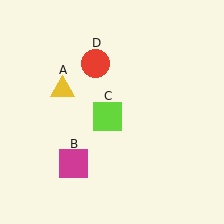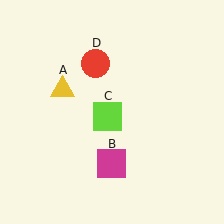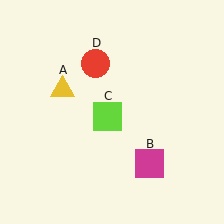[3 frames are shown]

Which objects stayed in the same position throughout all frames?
Yellow triangle (object A) and lime square (object C) and red circle (object D) remained stationary.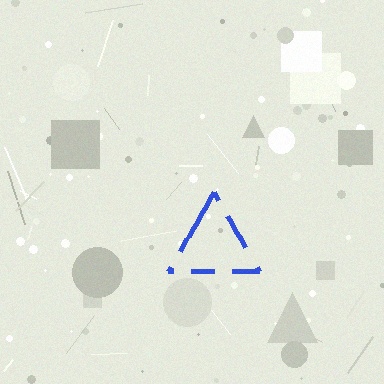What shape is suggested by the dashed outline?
The dashed outline suggests a triangle.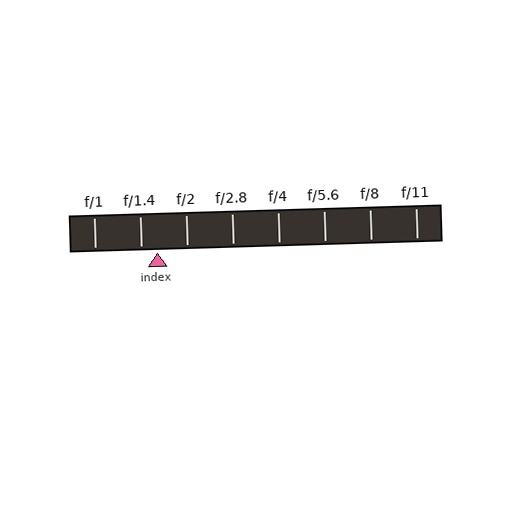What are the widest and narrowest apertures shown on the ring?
The widest aperture shown is f/1 and the narrowest is f/11.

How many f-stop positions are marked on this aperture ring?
There are 8 f-stop positions marked.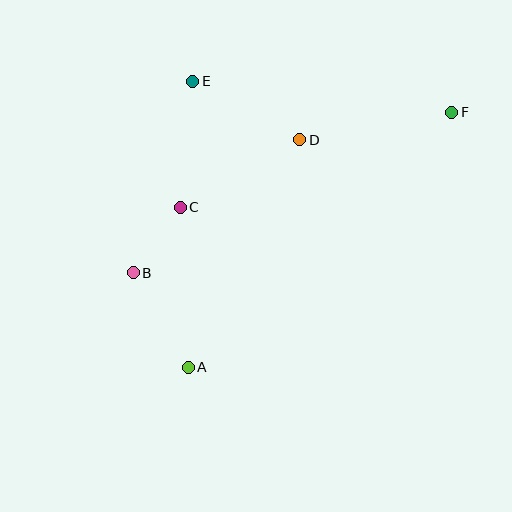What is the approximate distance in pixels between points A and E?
The distance between A and E is approximately 286 pixels.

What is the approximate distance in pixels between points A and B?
The distance between A and B is approximately 109 pixels.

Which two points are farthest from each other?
Points A and F are farthest from each other.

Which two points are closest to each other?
Points B and C are closest to each other.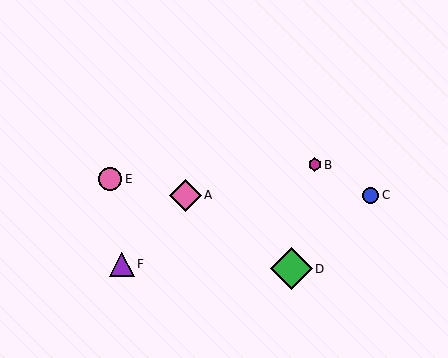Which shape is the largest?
The green diamond (labeled D) is the largest.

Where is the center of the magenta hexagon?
The center of the magenta hexagon is at (315, 165).